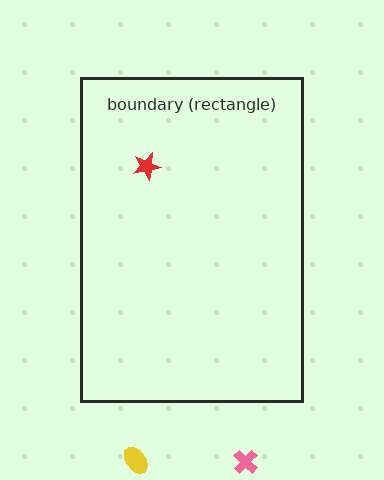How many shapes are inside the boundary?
1 inside, 2 outside.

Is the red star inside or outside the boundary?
Inside.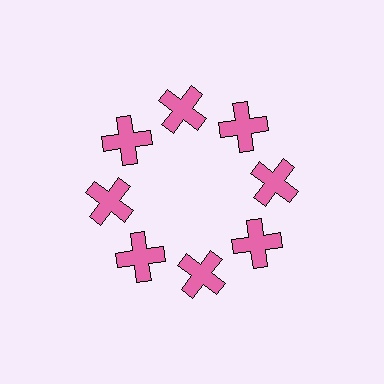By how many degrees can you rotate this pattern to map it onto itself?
The pattern maps onto itself every 45 degrees of rotation.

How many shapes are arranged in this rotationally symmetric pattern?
There are 8 shapes, arranged in 8 groups of 1.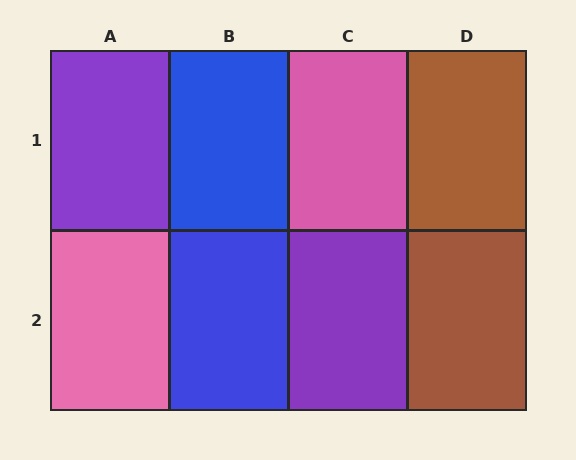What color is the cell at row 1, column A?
Purple.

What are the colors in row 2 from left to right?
Pink, blue, purple, brown.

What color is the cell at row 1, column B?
Blue.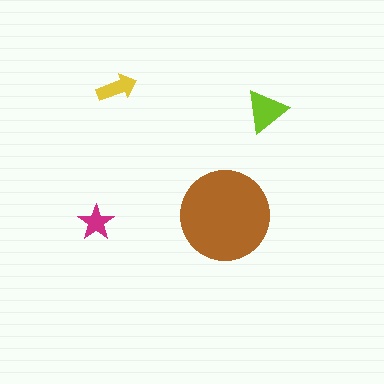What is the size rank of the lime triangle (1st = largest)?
2nd.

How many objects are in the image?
There are 4 objects in the image.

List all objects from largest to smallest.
The brown circle, the lime triangle, the yellow arrow, the magenta star.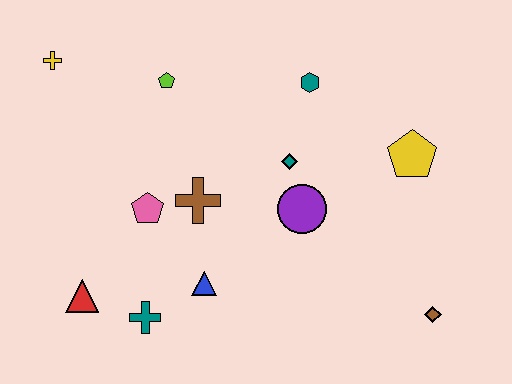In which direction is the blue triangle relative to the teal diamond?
The blue triangle is below the teal diamond.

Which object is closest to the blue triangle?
The teal cross is closest to the blue triangle.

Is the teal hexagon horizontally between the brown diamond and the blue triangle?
Yes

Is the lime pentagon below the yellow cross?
Yes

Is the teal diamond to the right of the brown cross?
Yes